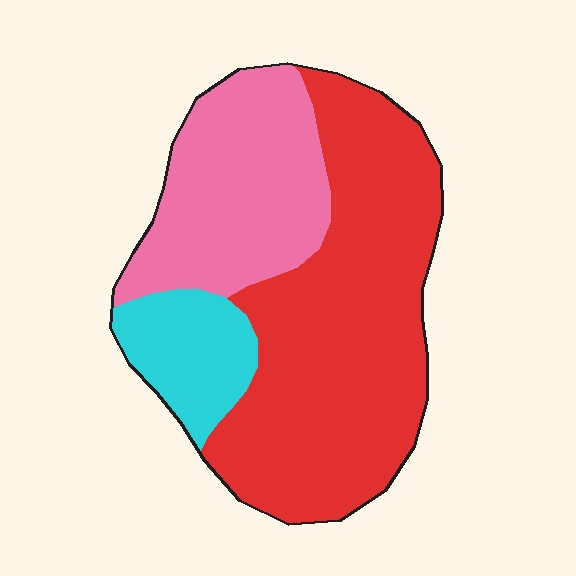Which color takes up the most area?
Red, at roughly 55%.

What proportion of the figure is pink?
Pink covers around 30% of the figure.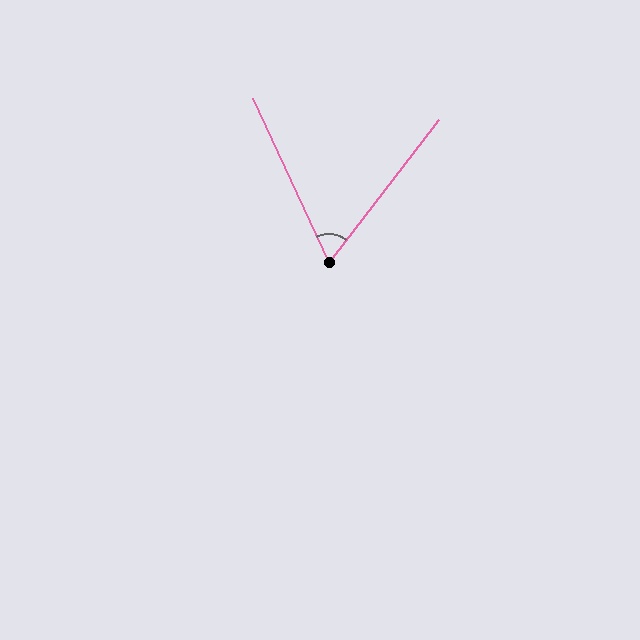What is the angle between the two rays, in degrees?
Approximately 63 degrees.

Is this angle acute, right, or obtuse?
It is acute.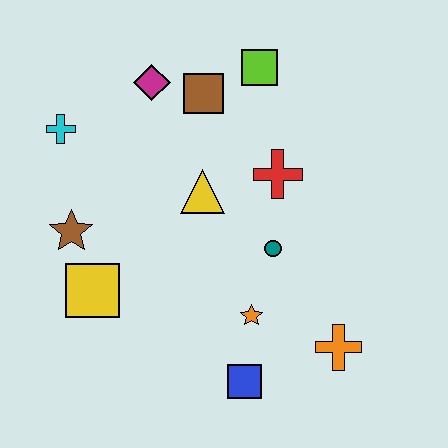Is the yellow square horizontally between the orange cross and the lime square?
No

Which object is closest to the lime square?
The brown square is closest to the lime square.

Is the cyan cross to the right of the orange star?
No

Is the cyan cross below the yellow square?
No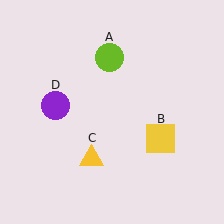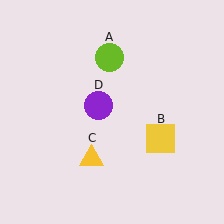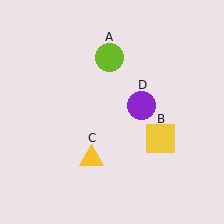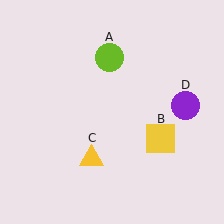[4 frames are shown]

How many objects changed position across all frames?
1 object changed position: purple circle (object D).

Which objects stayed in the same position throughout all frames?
Lime circle (object A) and yellow square (object B) and yellow triangle (object C) remained stationary.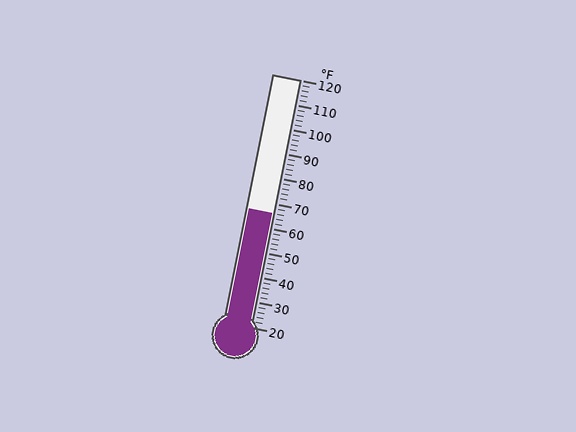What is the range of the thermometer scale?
The thermometer scale ranges from 20°F to 120°F.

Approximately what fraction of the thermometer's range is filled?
The thermometer is filled to approximately 45% of its range.